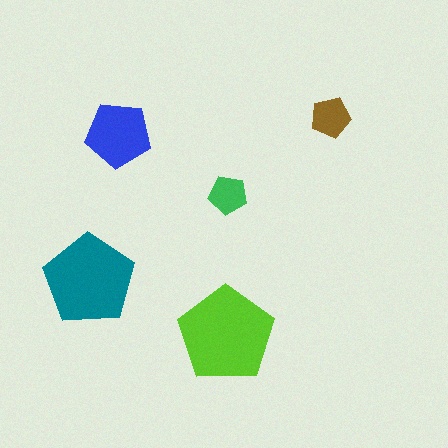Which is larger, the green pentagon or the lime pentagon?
The lime one.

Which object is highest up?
The brown pentagon is topmost.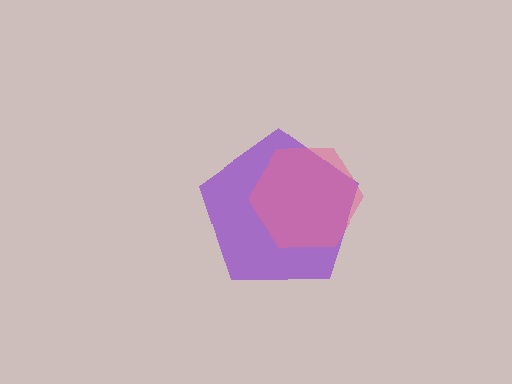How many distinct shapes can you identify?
There are 2 distinct shapes: a purple pentagon, a pink hexagon.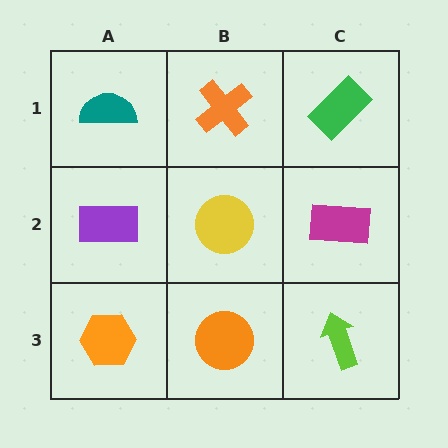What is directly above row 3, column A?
A purple rectangle.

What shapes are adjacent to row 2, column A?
A teal semicircle (row 1, column A), an orange hexagon (row 3, column A), a yellow circle (row 2, column B).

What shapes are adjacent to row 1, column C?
A magenta rectangle (row 2, column C), an orange cross (row 1, column B).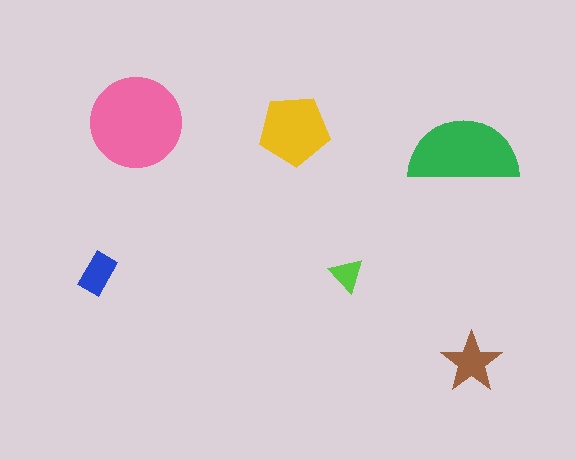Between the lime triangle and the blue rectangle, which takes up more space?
The blue rectangle.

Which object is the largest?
The pink circle.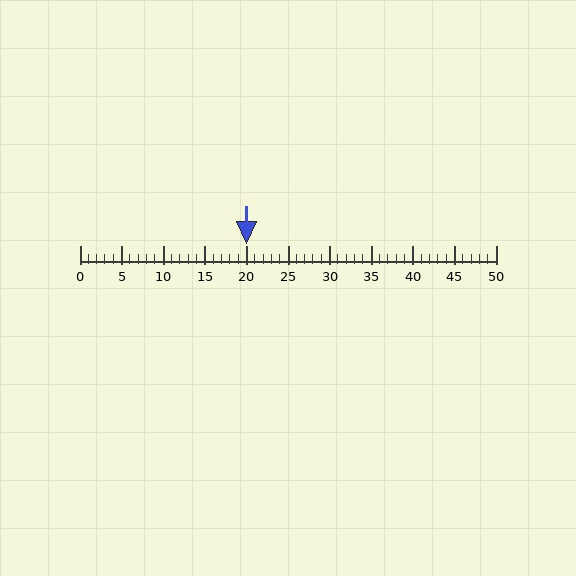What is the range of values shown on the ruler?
The ruler shows values from 0 to 50.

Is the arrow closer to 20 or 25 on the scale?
The arrow is closer to 20.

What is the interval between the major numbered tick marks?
The major tick marks are spaced 5 units apart.